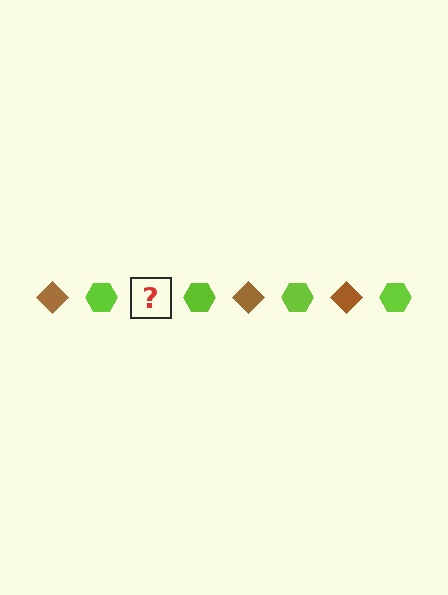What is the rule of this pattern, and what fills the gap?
The rule is that the pattern alternates between brown diamond and lime hexagon. The gap should be filled with a brown diamond.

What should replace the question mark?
The question mark should be replaced with a brown diamond.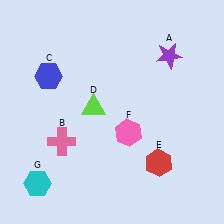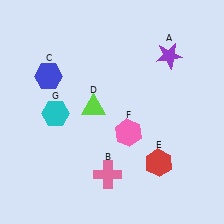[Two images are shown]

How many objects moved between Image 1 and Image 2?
2 objects moved between the two images.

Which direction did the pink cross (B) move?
The pink cross (B) moved right.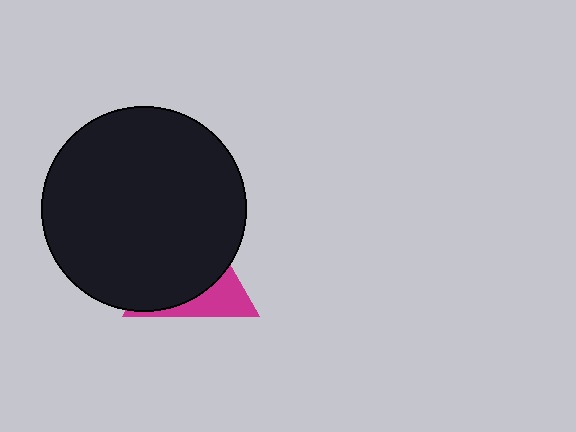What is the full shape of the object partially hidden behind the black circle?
The partially hidden object is a magenta triangle.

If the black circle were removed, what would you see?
You would see the complete magenta triangle.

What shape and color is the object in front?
The object in front is a black circle.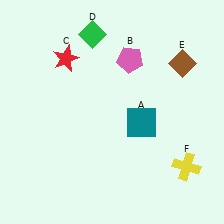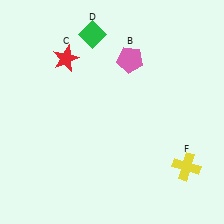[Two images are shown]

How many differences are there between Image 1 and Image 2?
There are 2 differences between the two images.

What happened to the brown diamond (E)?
The brown diamond (E) was removed in Image 2. It was in the top-right area of Image 1.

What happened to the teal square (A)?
The teal square (A) was removed in Image 2. It was in the bottom-right area of Image 1.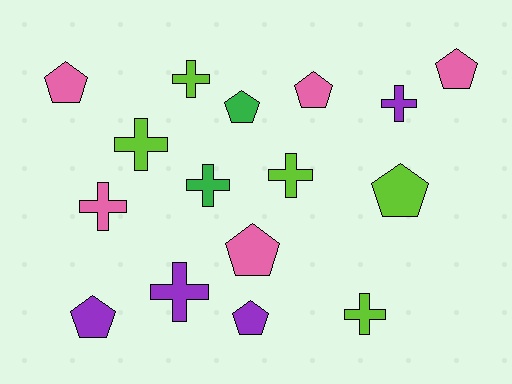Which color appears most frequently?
Pink, with 5 objects.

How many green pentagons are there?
There is 1 green pentagon.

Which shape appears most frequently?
Pentagon, with 8 objects.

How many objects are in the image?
There are 16 objects.